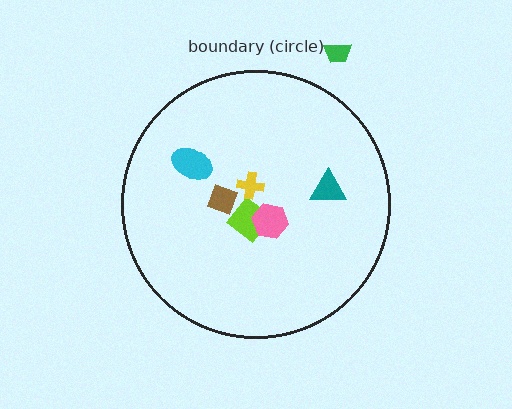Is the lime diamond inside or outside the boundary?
Inside.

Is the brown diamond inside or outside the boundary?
Inside.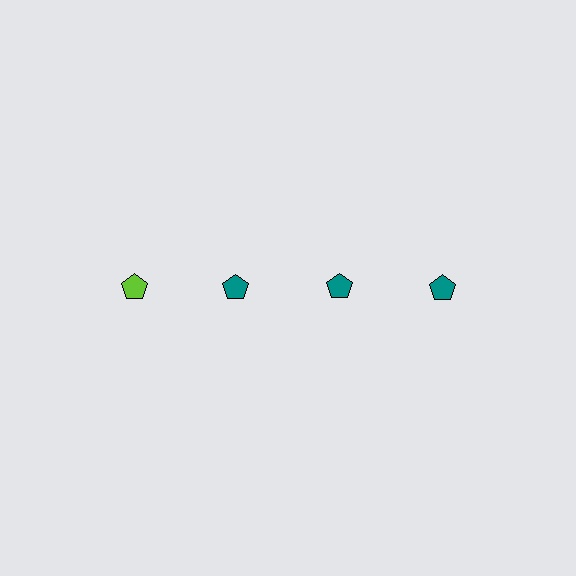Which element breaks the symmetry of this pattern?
The lime pentagon in the top row, leftmost column breaks the symmetry. All other shapes are teal pentagons.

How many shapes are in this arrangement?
There are 4 shapes arranged in a grid pattern.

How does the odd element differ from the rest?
It has a different color: lime instead of teal.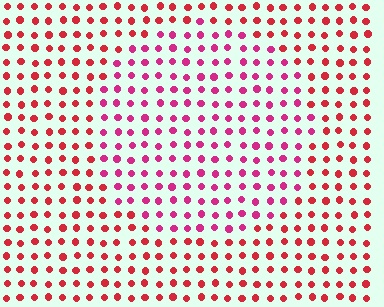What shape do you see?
I see a circle.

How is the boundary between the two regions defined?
The boundary is defined purely by a slight shift in hue (about 28 degrees). Spacing, size, and orientation are identical on both sides.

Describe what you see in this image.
The image is filled with small red elements in a uniform arrangement. A circle-shaped region is visible where the elements are tinted to a slightly different hue, forming a subtle color boundary.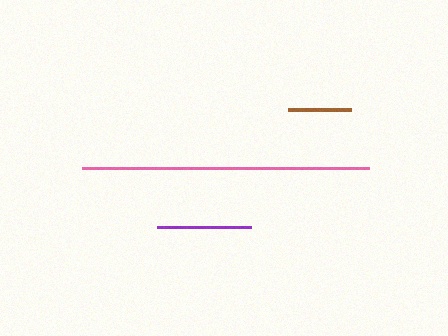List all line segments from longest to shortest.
From longest to shortest: pink, purple, brown.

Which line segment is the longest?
The pink line is the longest at approximately 287 pixels.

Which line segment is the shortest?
The brown line is the shortest at approximately 63 pixels.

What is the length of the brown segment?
The brown segment is approximately 63 pixels long.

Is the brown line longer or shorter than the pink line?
The pink line is longer than the brown line.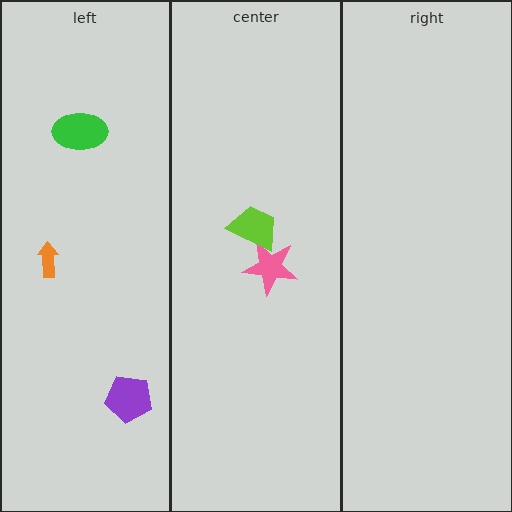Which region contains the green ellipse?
The left region.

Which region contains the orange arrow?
The left region.